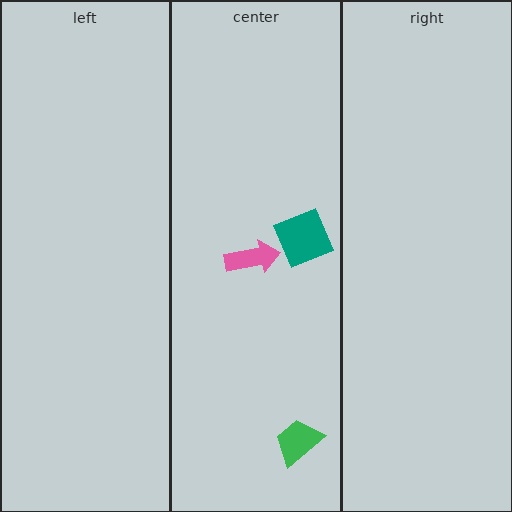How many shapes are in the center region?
3.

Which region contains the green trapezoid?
The center region.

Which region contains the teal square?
The center region.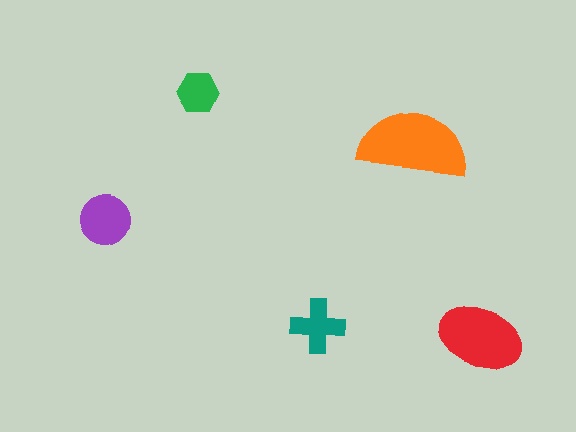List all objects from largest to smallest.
The orange semicircle, the red ellipse, the purple circle, the teal cross, the green hexagon.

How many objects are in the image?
There are 5 objects in the image.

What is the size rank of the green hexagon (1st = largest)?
5th.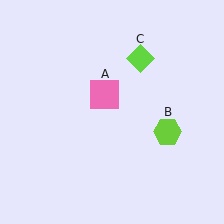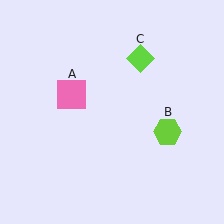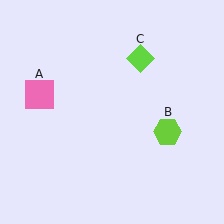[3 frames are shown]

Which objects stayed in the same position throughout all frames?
Lime hexagon (object B) and lime diamond (object C) remained stationary.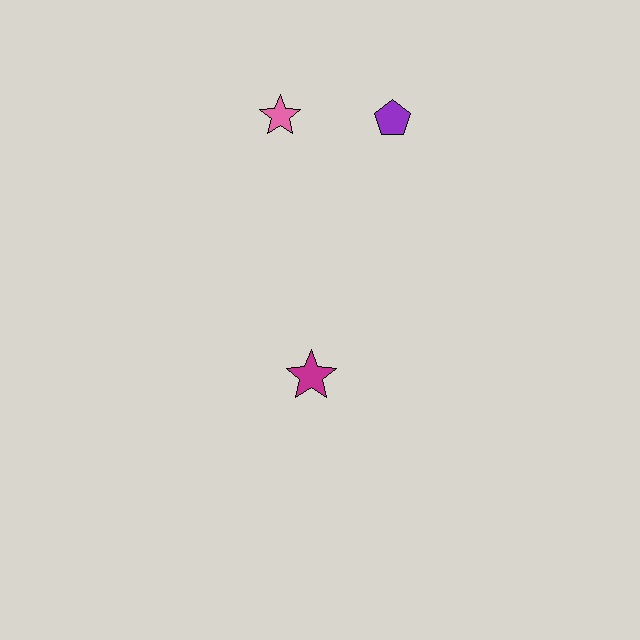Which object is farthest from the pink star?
The magenta star is farthest from the pink star.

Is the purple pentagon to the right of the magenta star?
Yes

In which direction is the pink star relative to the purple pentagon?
The pink star is to the left of the purple pentagon.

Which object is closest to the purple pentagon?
The pink star is closest to the purple pentagon.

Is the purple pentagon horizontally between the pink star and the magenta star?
No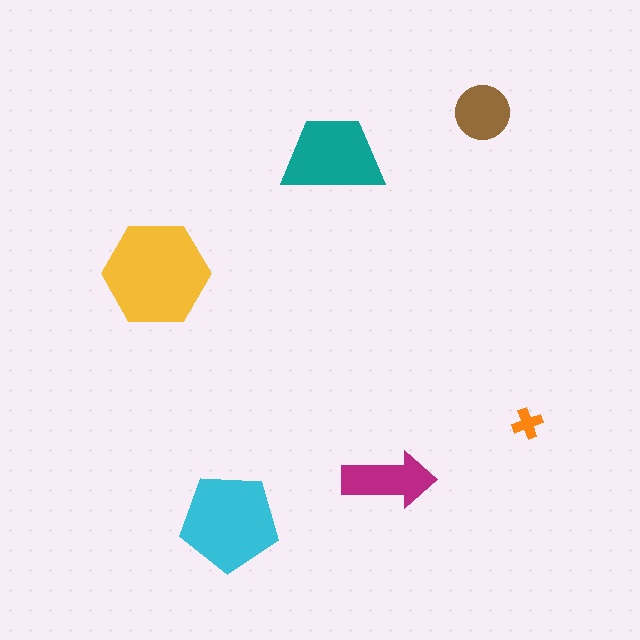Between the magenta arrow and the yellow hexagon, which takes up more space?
The yellow hexagon.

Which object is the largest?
The yellow hexagon.